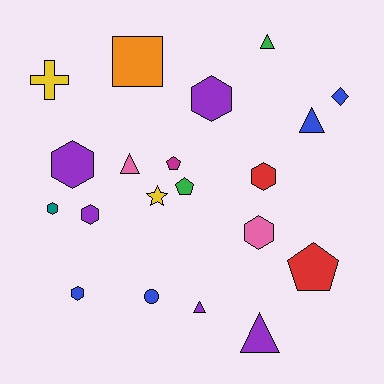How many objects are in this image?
There are 20 objects.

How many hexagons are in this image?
There are 7 hexagons.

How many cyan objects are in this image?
There are no cyan objects.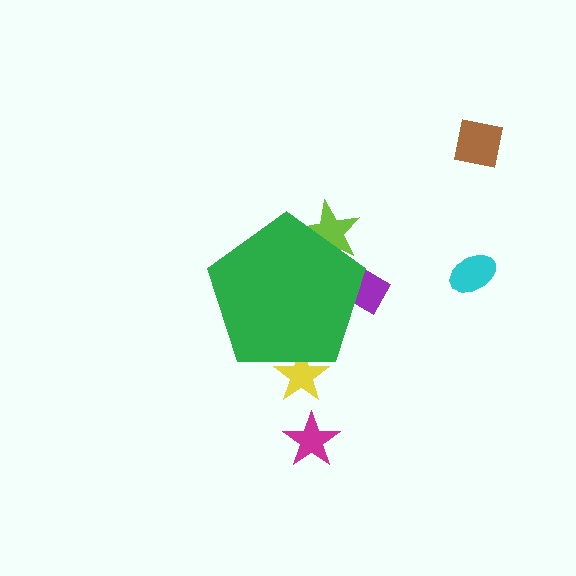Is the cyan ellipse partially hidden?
No, the cyan ellipse is fully visible.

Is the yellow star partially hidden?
Yes, the yellow star is partially hidden behind the green pentagon.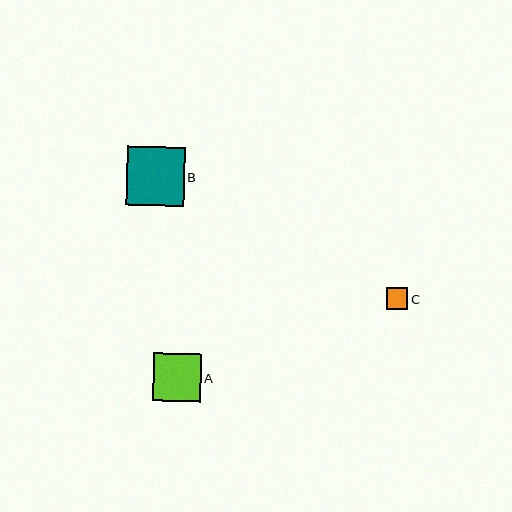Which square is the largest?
Square B is the largest with a size of approximately 58 pixels.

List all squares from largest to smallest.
From largest to smallest: B, A, C.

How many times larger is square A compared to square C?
Square A is approximately 2.2 times the size of square C.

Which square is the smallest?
Square C is the smallest with a size of approximately 21 pixels.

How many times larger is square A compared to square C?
Square A is approximately 2.2 times the size of square C.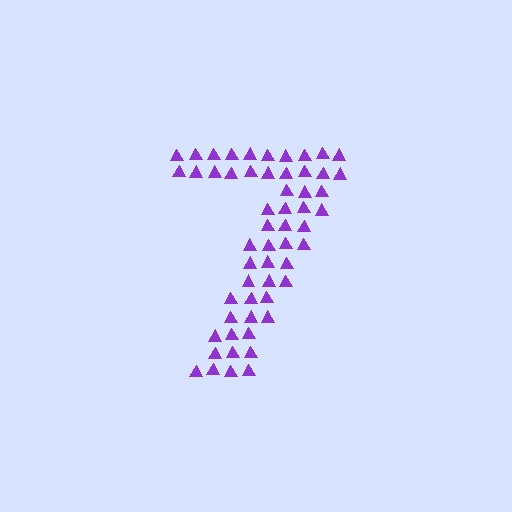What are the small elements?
The small elements are triangles.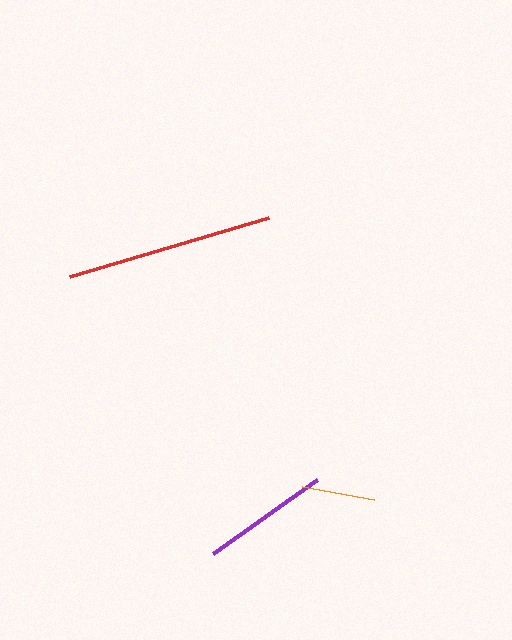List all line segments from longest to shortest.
From longest to shortest: red, purple, orange.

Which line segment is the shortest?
The orange line is the shortest at approximately 74 pixels.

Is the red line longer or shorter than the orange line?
The red line is longer than the orange line.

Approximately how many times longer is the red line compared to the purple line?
The red line is approximately 1.6 times the length of the purple line.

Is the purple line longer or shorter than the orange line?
The purple line is longer than the orange line.